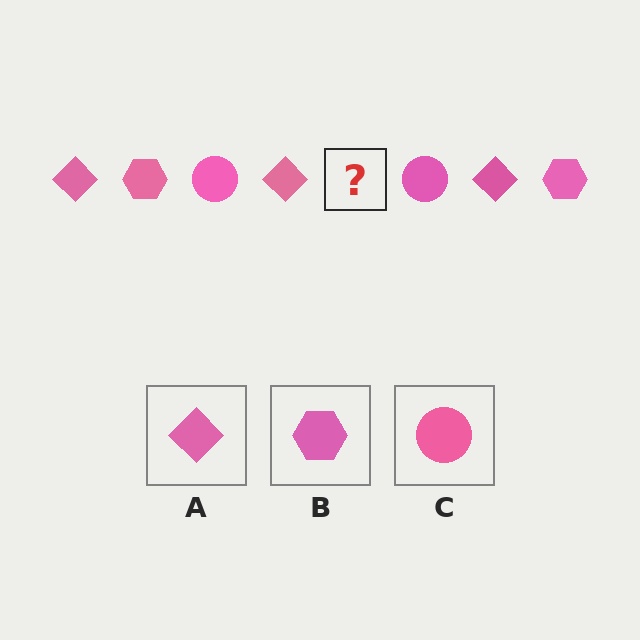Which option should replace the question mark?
Option B.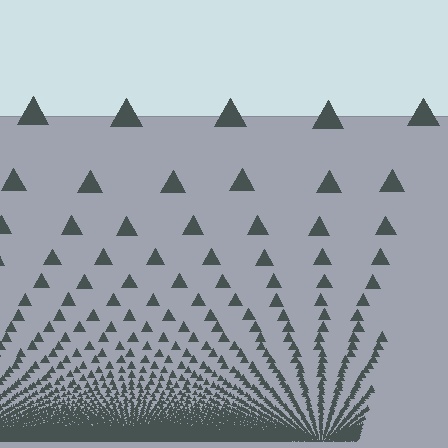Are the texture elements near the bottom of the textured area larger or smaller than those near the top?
Smaller. The gradient is inverted — elements near the bottom are smaller and denser.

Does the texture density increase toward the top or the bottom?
Density increases toward the bottom.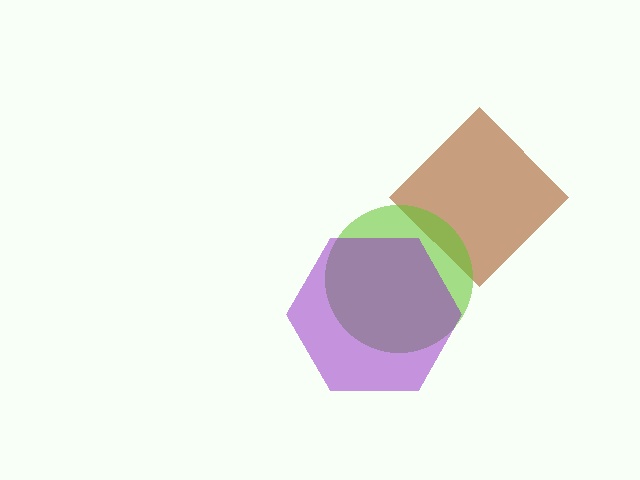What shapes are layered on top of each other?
The layered shapes are: a brown diamond, a lime circle, a purple hexagon.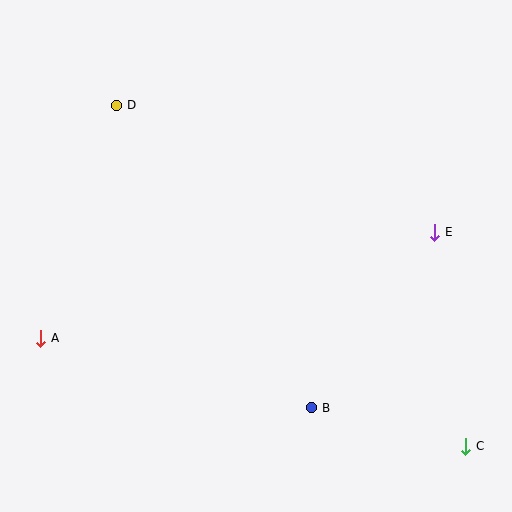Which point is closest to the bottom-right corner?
Point C is closest to the bottom-right corner.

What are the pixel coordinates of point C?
Point C is at (466, 446).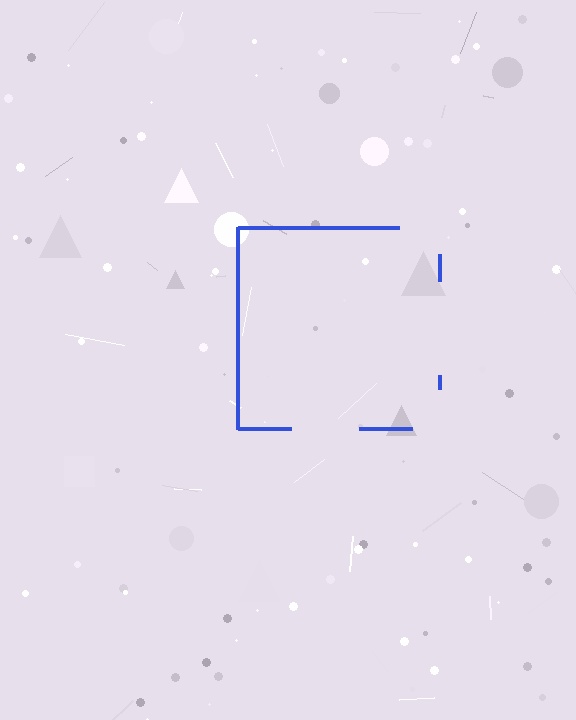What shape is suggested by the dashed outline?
The dashed outline suggests a square.